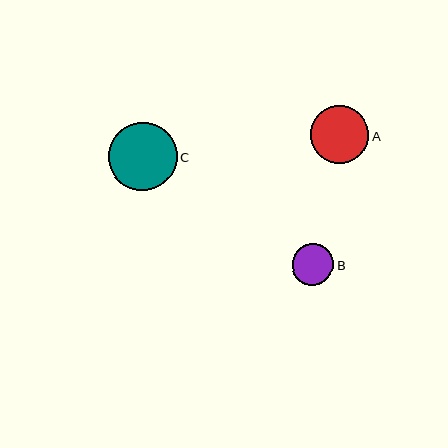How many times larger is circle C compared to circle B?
Circle C is approximately 1.6 times the size of circle B.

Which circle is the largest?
Circle C is the largest with a size of approximately 68 pixels.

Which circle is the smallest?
Circle B is the smallest with a size of approximately 42 pixels.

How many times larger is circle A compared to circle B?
Circle A is approximately 1.4 times the size of circle B.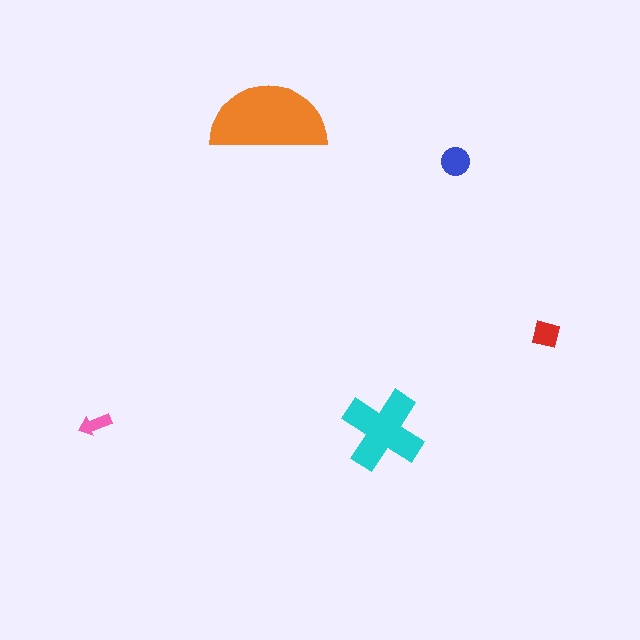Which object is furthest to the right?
The red square is rightmost.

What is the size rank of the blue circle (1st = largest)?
3rd.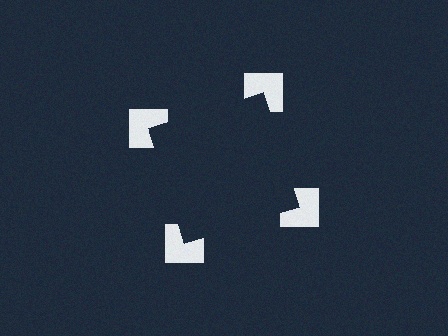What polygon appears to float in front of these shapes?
An illusory square — its edges are inferred from the aligned wedge cuts in the notched squares, not physically drawn.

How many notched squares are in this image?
There are 4 — one at each vertex of the illusory square.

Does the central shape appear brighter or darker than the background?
It typically appears slightly darker than the background, even though no actual brightness change is drawn.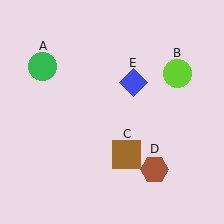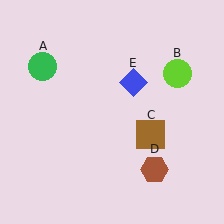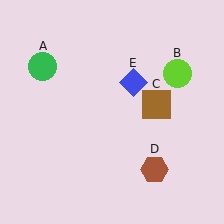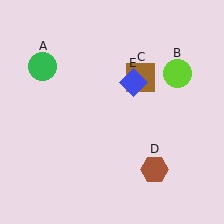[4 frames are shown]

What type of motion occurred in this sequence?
The brown square (object C) rotated counterclockwise around the center of the scene.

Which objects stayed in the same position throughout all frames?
Green circle (object A) and lime circle (object B) and brown hexagon (object D) and blue diamond (object E) remained stationary.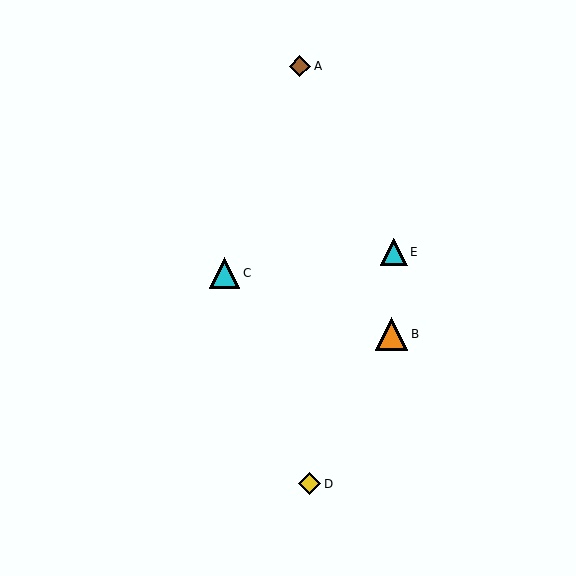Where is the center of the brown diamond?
The center of the brown diamond is at (300, 66).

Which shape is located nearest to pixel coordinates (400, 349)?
The orange triangle (labeled B) at (392, 334) is nearest to that location.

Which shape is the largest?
The orange triangle (labeled B) is the largest.